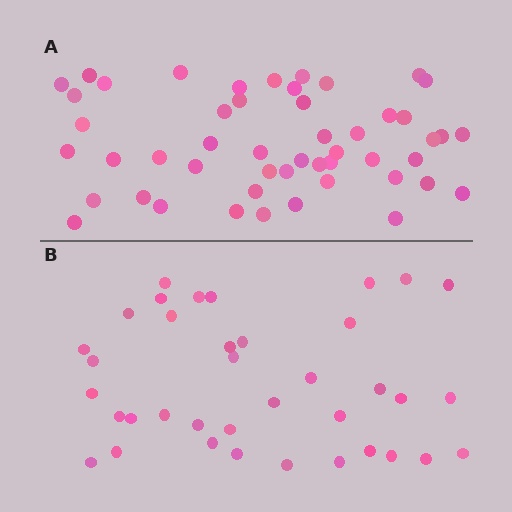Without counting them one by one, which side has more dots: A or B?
Region A (the top region) has more dots.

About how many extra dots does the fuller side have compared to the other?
Region A has approximately 15 more dots than region B.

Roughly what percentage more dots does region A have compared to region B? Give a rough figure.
About 35% more.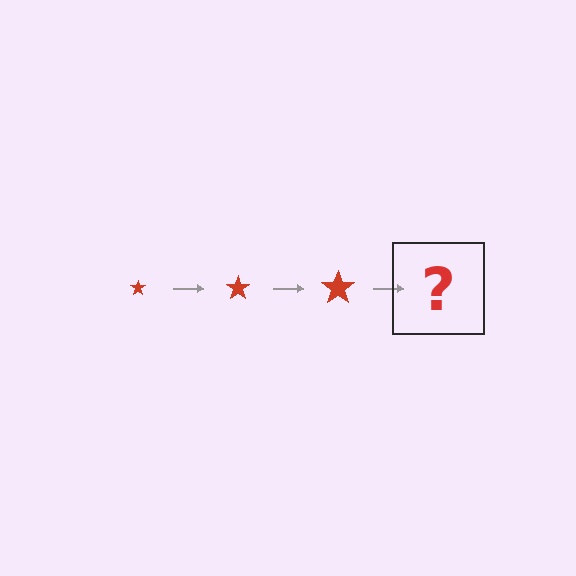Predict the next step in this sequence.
The next step is a red star, larger than the previous one.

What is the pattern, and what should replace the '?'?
The pattern is that the star gets progressively larger each step. The '?' should be a red star, larger than the previous one.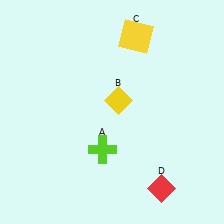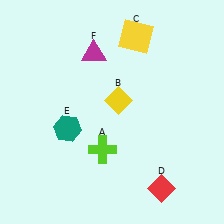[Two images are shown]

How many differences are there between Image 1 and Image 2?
There are 2 differences between the two images.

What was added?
A teal hexagon (E), a magenta triangle (F) were added in Image 2.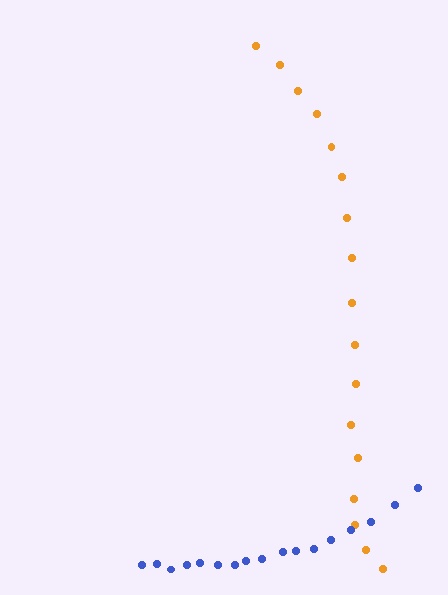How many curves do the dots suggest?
There are 2 distinct paths.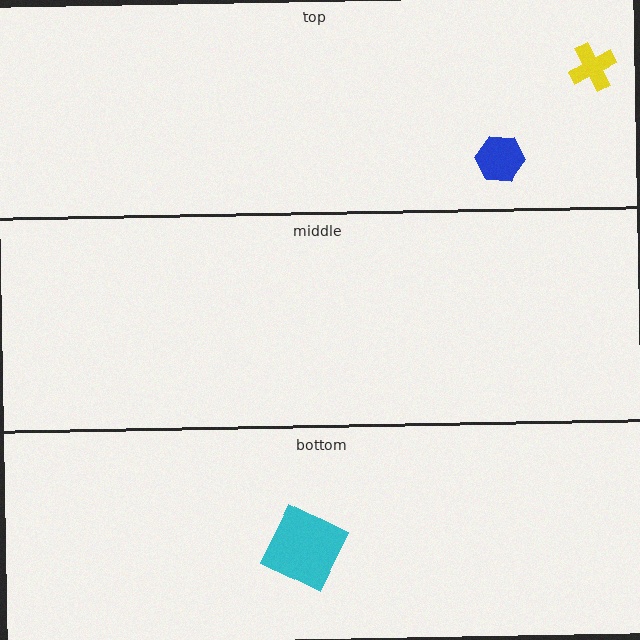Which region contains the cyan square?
The bottom region.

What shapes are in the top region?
The yellow cross, the blue hexagon.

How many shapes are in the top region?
2.